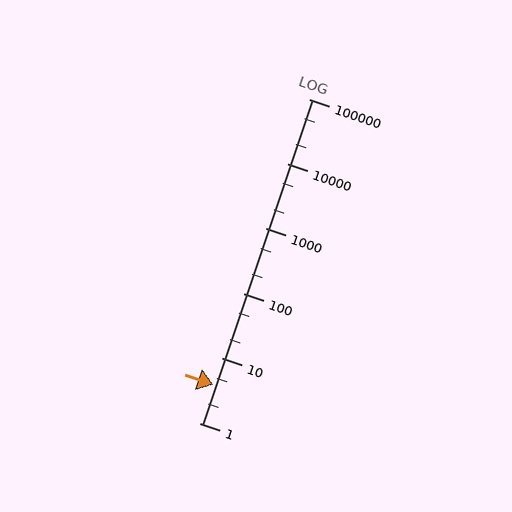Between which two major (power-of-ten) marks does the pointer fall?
The pointer is between 1 and 10.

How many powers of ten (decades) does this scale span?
The scale spans 5 decades, from 1 to 100000.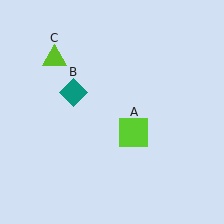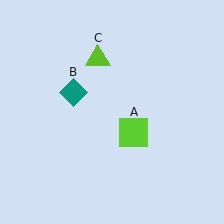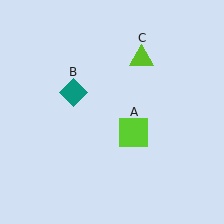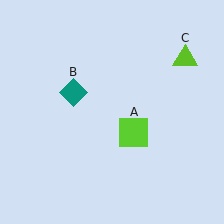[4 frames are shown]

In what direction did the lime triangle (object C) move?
The lime triangle (object C) moved right.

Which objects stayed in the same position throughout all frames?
Lime square (object A) and teal diamond (object B) remained stationary.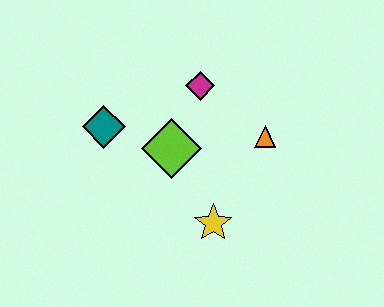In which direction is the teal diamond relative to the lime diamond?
The teal diamond is to the left of the lime diamond.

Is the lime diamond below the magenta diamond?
Yes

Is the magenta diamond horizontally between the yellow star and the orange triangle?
No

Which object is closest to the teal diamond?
The lime diamond is closest to the teal diamond.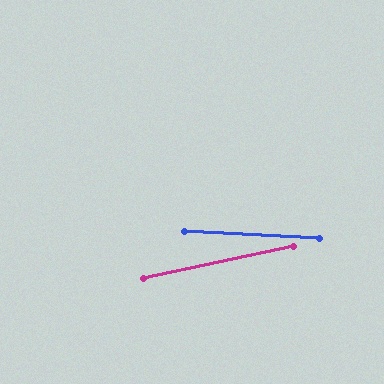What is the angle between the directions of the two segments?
Approximately 15 degrees.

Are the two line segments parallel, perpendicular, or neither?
Neither parallel nor perpendicular — they differ by about 15°.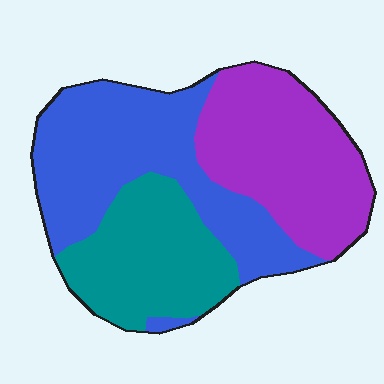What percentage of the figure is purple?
Purple covers roughly 35% of the figure.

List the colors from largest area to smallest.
From largest to smallest: blue, purple, teal.